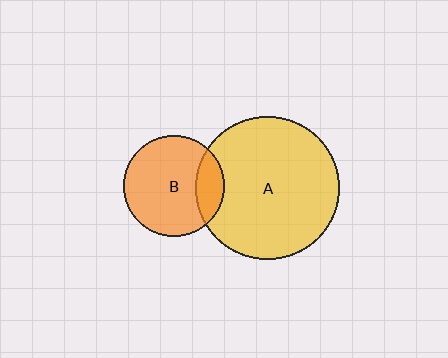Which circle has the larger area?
Circle A (yellow).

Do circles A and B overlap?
Yes.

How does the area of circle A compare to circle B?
Approximately 2.0 times.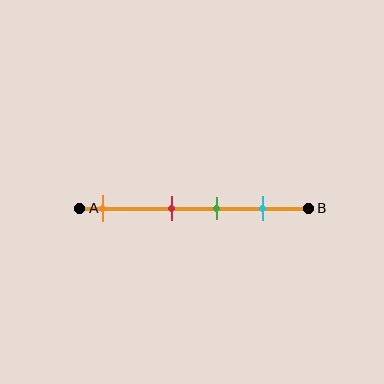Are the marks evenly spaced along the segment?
No, the marks are not evenly spaced.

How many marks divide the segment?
There are 4 marks dividing the segment.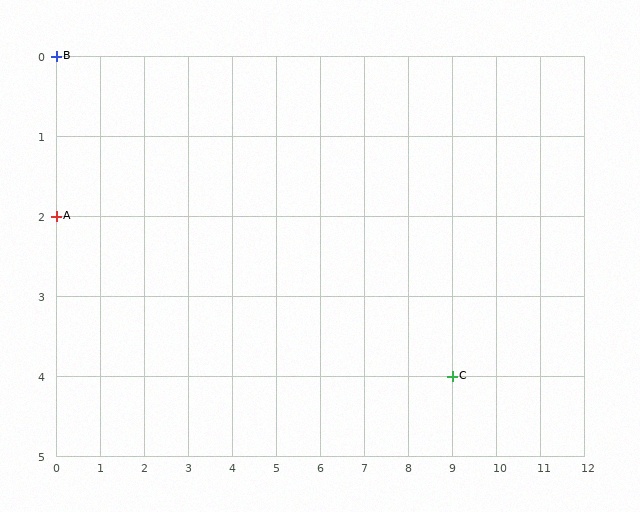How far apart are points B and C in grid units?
Points B and C are 9 columns and 4 rows apart (about 9.8 grid units diagonally).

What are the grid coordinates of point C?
Point C is at grid coordinates (9, 4).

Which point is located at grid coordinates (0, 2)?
Point A is at (0, 2).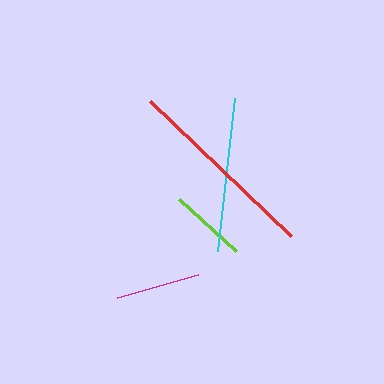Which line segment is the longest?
The red line is the longest at approximately 196 pixels.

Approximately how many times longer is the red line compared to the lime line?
The red line is approximately 2.5 times the length of the lime line.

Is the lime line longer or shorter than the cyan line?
The cyan line is longer than the lime line.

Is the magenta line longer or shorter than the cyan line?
The cyan line is longer than the magenta line.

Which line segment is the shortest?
The lime line is the shortest at approximately 78 pixels.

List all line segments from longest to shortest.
From longest to shortest: red, cyan, magenta, lime.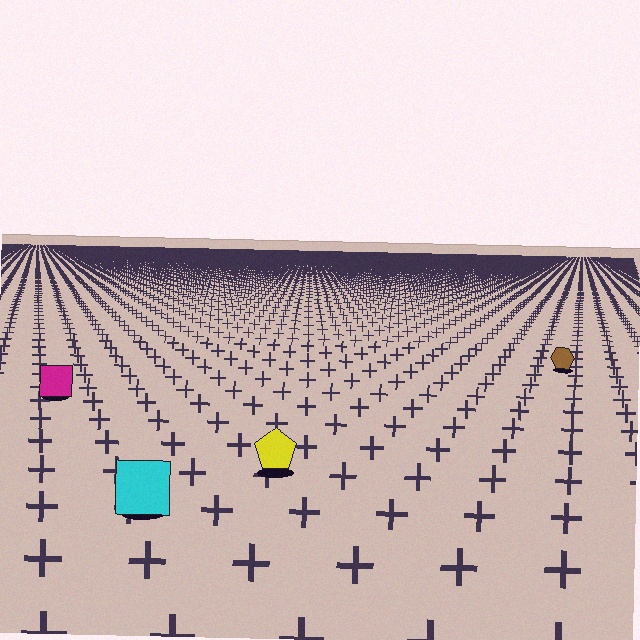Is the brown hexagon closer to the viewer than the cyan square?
No. The cyan square is closer — you can tell from the texture gradient: the ground texture is coarser near it.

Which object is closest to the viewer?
The cyan square is closest. The texture marks near it are larger and more spread out.